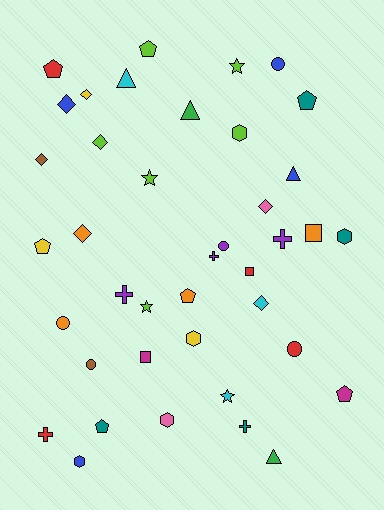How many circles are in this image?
There are 5 circles.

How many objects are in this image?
There are 40 objects.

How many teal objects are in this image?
There are 4 teal objects.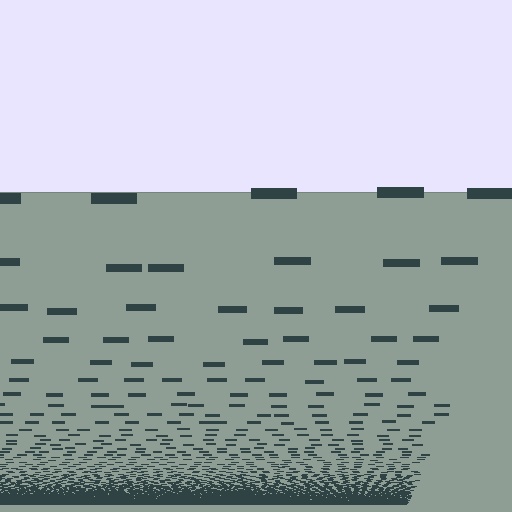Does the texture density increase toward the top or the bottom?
Density increases toward the bottom.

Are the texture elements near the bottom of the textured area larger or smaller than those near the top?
Smaller. The gradient is inverted — elements near the bottom are smaller and denser.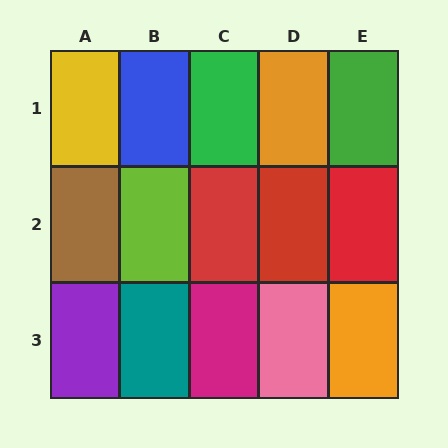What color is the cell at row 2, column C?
Red.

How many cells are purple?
1 cell is purple.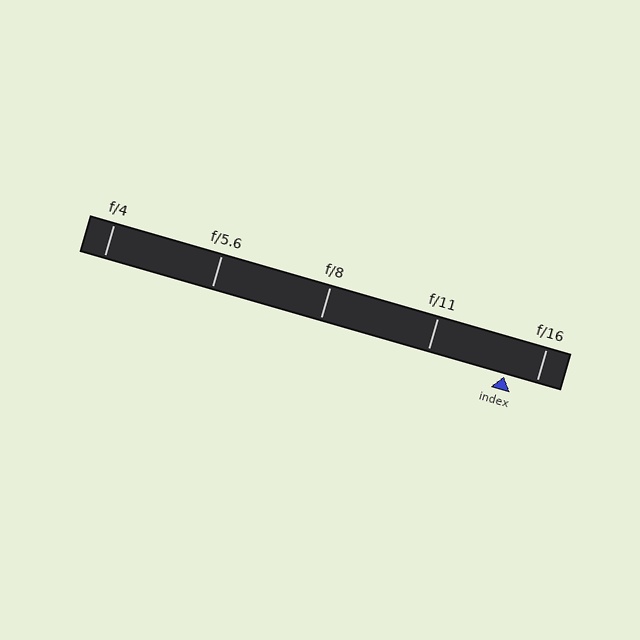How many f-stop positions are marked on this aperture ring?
There are 5 f-stop positions marked.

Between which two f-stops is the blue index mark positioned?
The index mark is between f/11 and f/16.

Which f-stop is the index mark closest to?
The index mark is closest to f/16.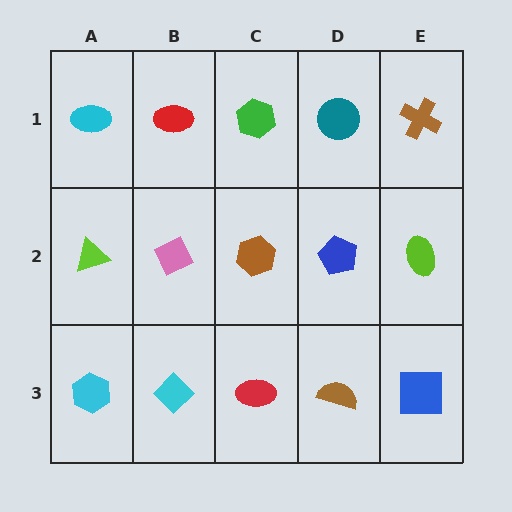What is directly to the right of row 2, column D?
A lime ellipse.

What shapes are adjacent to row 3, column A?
A lime triangle (row 2, column A), a cyan diamond (row 3, column B).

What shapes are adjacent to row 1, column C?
A brown hexagon (row 2, column C), a red ellipse (row 1, column B), a teal circle (row 1, column D).